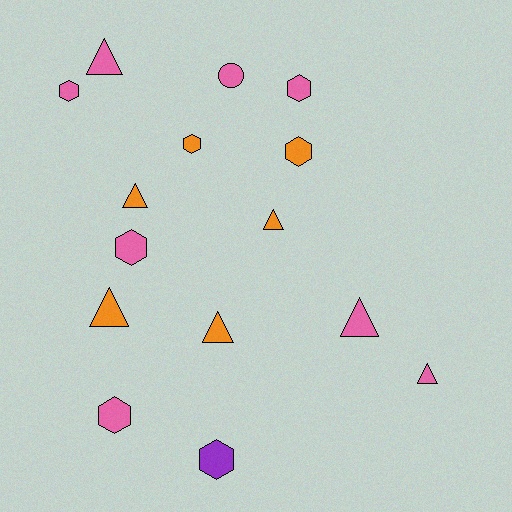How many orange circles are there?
There are no orange circles.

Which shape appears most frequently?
Triangle, with 7 objects.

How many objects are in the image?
There are 15 objects.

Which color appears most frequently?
Pink, with 8 objects.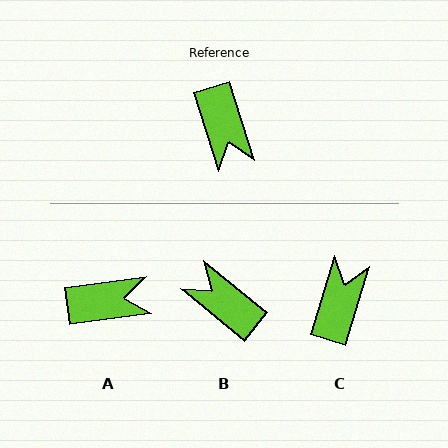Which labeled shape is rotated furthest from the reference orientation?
B, about 147 degrees away.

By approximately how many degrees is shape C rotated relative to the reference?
Approximately 146 degrees counter-clockwise.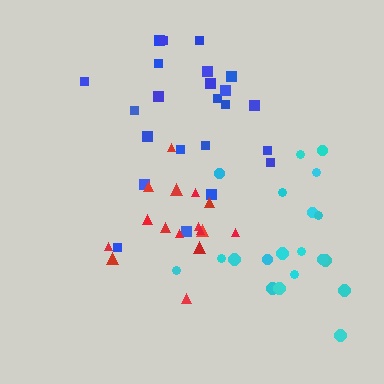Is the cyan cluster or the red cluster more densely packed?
Red.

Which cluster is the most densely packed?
Red.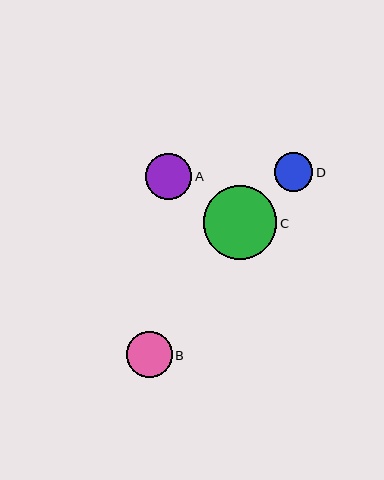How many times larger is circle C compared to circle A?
Circle C is approximately 1.6 times the size of circle A.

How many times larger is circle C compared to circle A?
Circle C is approximately 1.6 times the size of circle A.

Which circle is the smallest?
Circle D is the smallest with a size of approximately 39 pixels.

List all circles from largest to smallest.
From largest to smallest: C, A, B, D.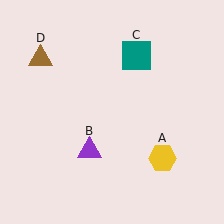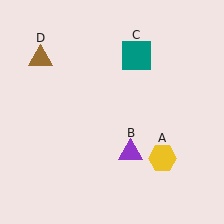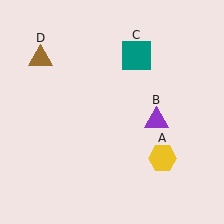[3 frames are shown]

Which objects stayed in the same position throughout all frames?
Yellow hexagon (object A) and teal square (object C) and brown triangle (object D) remained stationary.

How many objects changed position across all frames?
1 object changed position: purple triangle (object B).